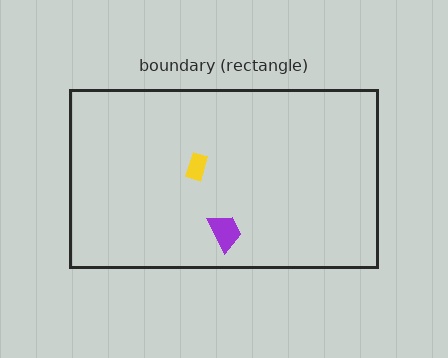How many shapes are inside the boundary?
2 inside, 0 outside.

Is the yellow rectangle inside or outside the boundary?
Inside.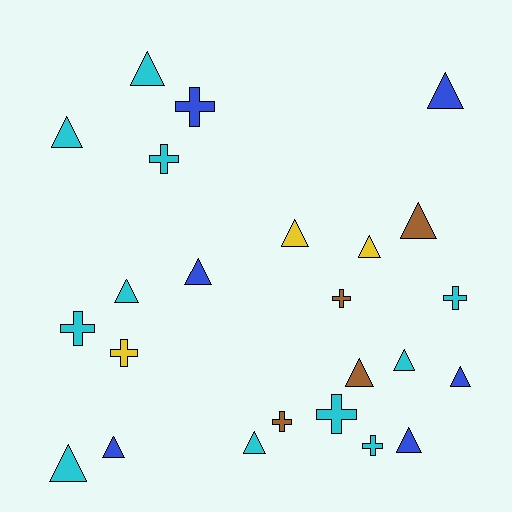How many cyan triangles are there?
There are 6 cyan triangles.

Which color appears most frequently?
Cyan, with 11 objects.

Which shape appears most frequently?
Triangle, with 15 objects.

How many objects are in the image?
There are 24 objects.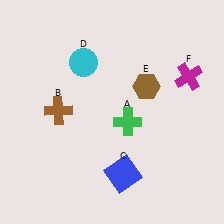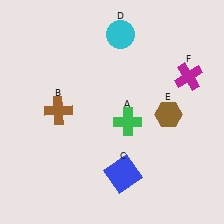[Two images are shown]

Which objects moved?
The objects that moved are: the cyan circle (D), the brown hexagon (E).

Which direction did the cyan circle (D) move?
The cyan circle (D) moved right.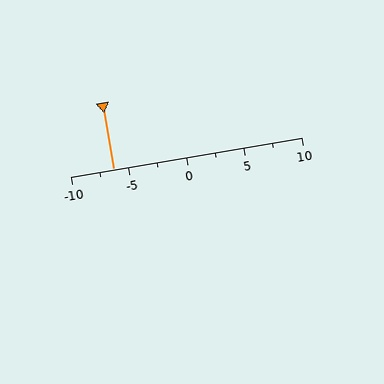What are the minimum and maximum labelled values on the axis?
The axis runs from -10 to 10.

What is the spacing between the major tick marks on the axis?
The major ticks are spaced 5 apart.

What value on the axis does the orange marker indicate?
The marker indicates approximately -6.2.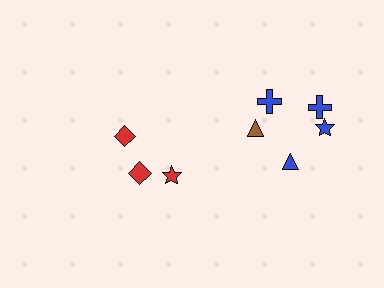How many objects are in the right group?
There are 5 objects.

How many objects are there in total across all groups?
There are 8 objects.